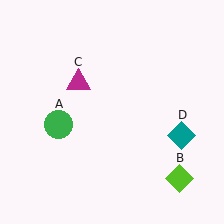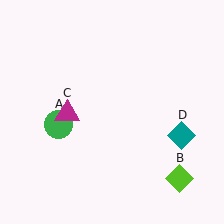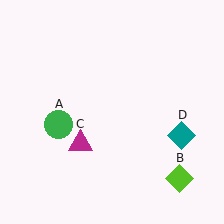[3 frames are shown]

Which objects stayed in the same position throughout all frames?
Green circle (object A) and lime diamond (object B) and teal diamond (object D) remained stationary.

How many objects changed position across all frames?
1 object changed position: magenta triangle (object C).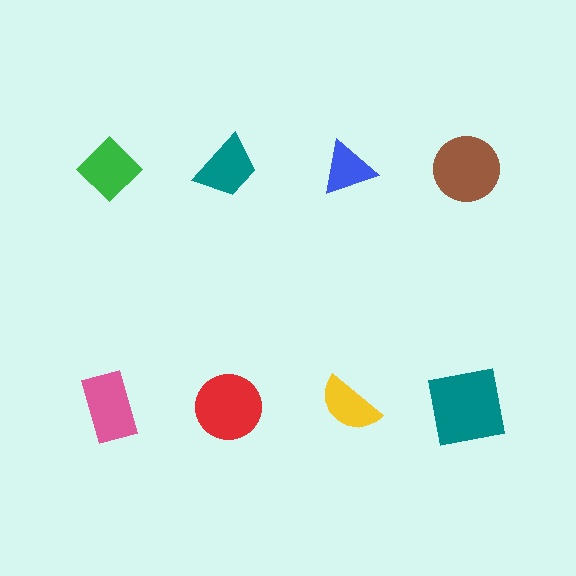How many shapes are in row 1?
4 shapes.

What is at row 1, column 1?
A green diamond.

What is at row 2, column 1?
A pink rectangle.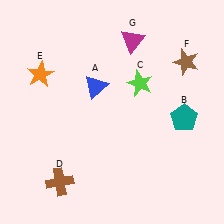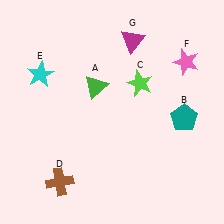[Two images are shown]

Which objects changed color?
A changed from blue to green. E changed from orange to cyan. F changed from brown to pink.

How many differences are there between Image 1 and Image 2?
There are 3 differences between the two images.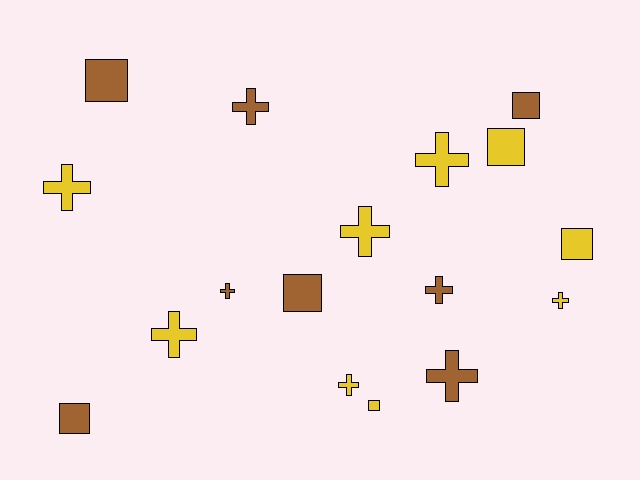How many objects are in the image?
There are 17 objects.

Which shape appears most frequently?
Cross, with 10 objects.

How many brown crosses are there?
There are 4 brown crosses.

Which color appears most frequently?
Yellow, with 9 objects.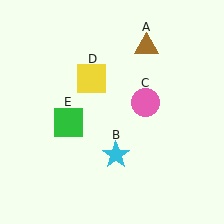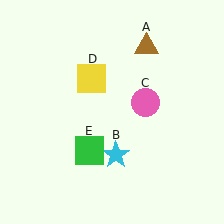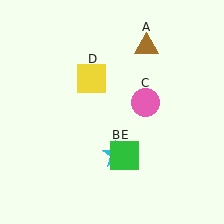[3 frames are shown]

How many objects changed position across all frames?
1 object changed position: green square (object E).